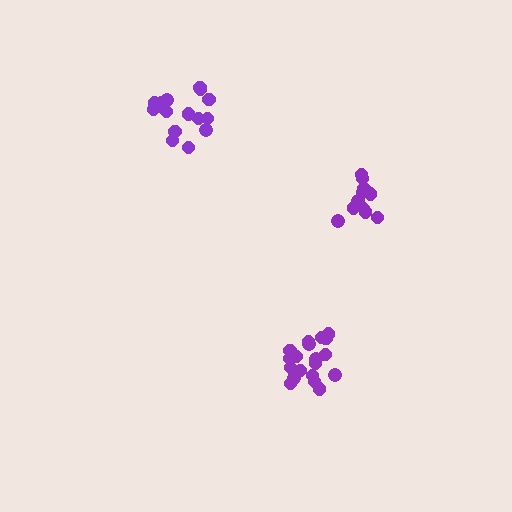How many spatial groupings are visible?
There are 3 spatial groupings.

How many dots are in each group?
Group 1: 17 dots, Group 2: 14 dots, Group 3: 19 dots (50 total).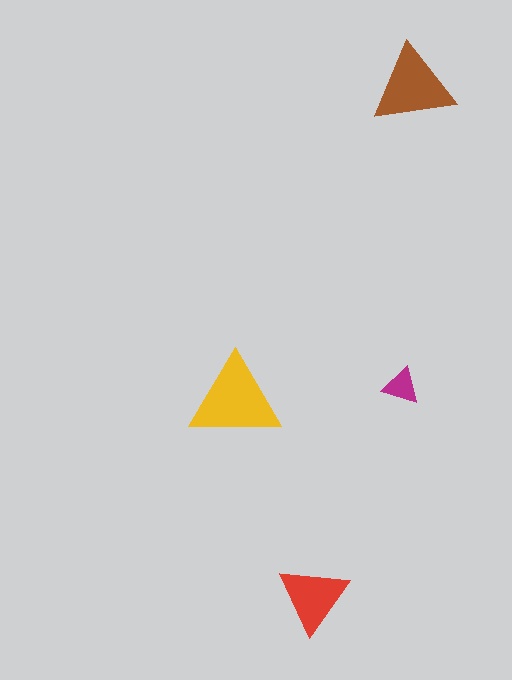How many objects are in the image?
There are 4 objects in the image.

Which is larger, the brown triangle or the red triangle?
The brown one.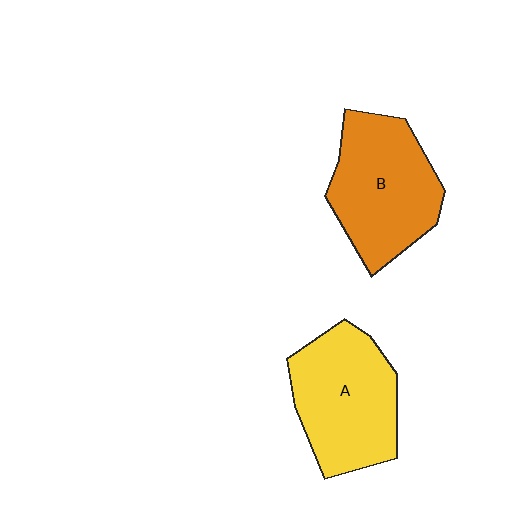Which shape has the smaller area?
Shape B (orange).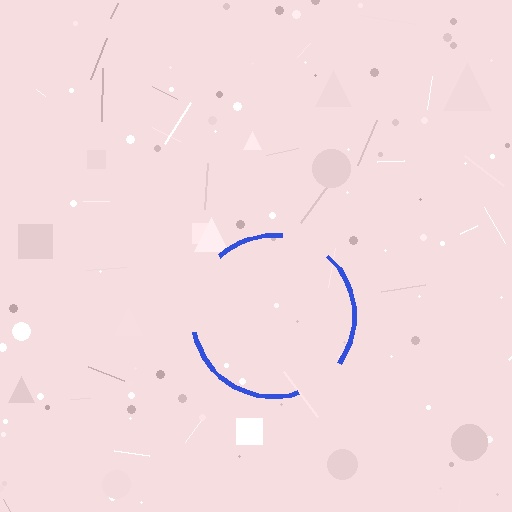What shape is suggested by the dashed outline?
The dashed outline suggests a circle.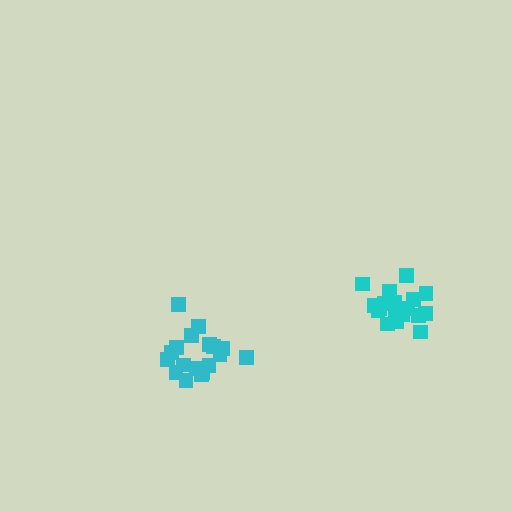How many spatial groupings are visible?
There are 2 spatial groupings.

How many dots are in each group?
Group 1: 18 dots, Group 2: 18 dots (36 total).